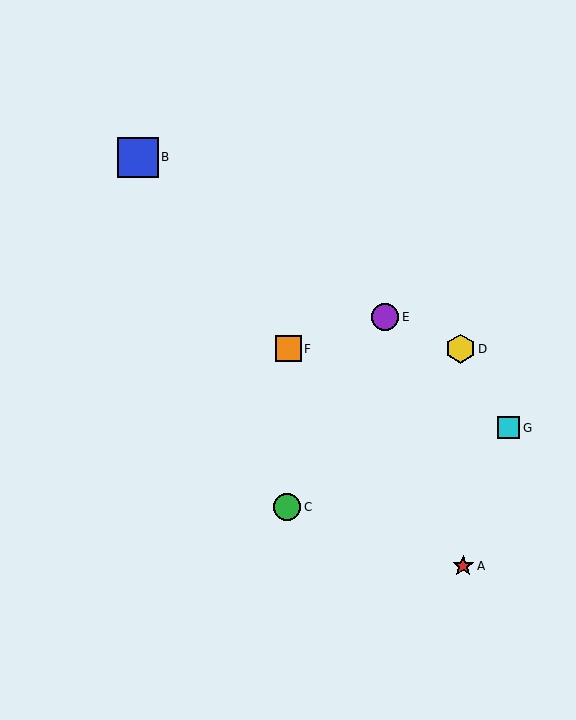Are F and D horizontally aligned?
Yes, both are at y≈349.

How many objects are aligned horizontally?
2 objects (D, F) are aligned horizontally.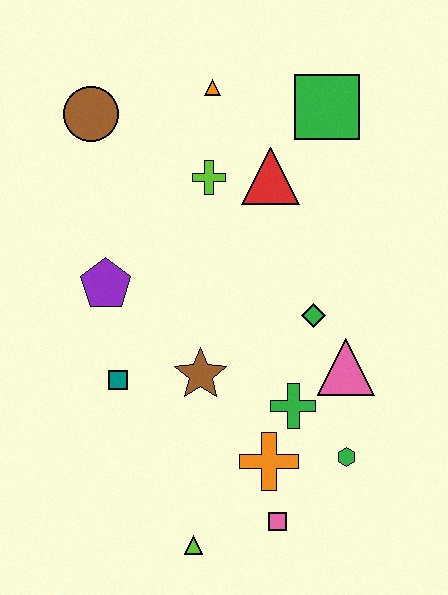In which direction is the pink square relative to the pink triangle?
The pink square is below the pink triangle.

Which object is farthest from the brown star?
The green square is farthest from the brown star.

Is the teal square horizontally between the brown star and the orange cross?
No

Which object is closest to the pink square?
The orange cross is closest to the pink square.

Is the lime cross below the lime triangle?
No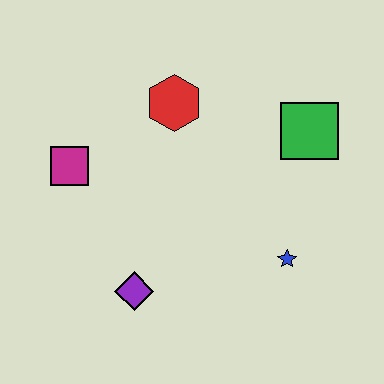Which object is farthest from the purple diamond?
The green square is farthest from the purple diamond.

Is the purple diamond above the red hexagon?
No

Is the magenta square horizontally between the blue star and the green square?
No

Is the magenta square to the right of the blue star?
No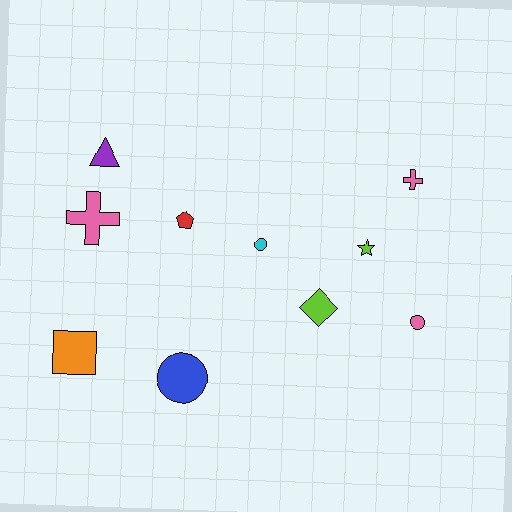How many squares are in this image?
There is 1 square.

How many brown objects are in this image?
There are no brown objects.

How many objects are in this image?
There are 10 objects.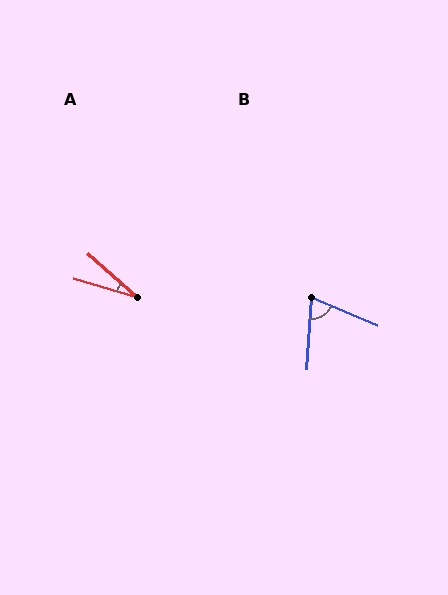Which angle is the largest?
B, at approximately 71 degrees.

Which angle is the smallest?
A, at approximately 25 degrees.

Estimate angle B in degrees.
Approximately 71 degrees.